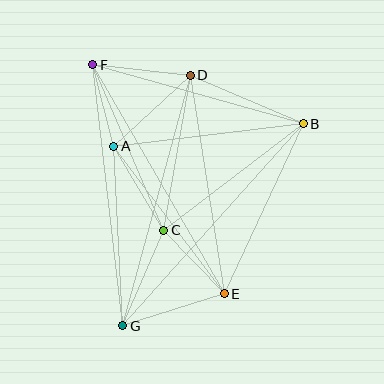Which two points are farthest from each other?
Points B and G are farthest from each other.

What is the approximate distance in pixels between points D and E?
The distance between D and E is approximately 221 pixels.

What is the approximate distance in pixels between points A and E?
The distance between A and E is approximately 184 pixels.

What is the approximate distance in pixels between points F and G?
The distance between F and G is approximately 263 pixels.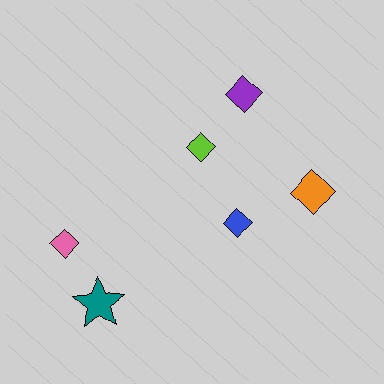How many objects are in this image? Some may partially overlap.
There are 6 objects.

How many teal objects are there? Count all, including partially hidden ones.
There is 1 teal object.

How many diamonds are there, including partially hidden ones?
There are 5 diamonds.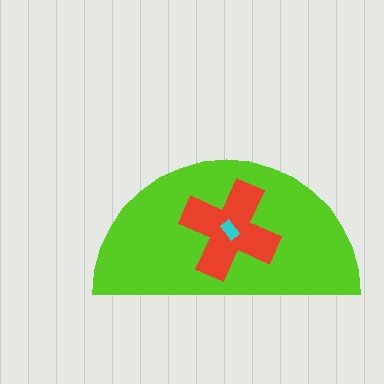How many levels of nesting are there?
3.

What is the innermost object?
The cyan rectangle.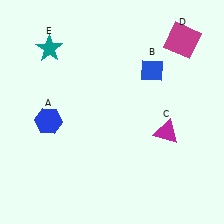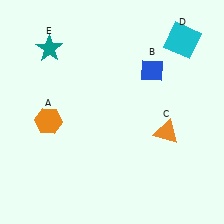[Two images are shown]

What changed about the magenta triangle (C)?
In Image 1, C is magenta. In Image 2, it changed to orange.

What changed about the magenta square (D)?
In Image 1, D is magenta. In Image 2, it changed to cyan.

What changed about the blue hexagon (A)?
In Image 1, A is blue. In Image 2, it changed to orange.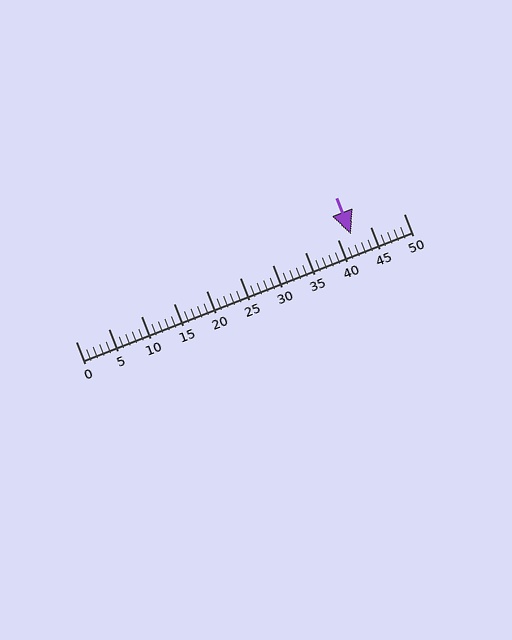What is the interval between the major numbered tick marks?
The major tick marks are spaced 5 units apart.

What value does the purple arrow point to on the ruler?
The purple arrow points to approximately 42.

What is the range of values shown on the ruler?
The ruler shows values from 0 to 50.